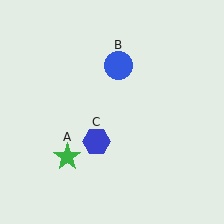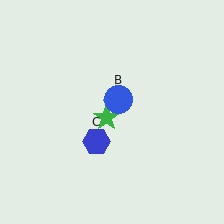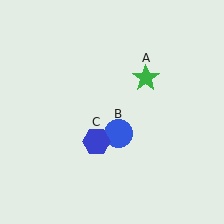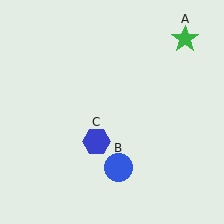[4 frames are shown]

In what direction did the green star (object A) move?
The green star (object A) moved up and to the right.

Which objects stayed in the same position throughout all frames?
Blue hexagon (object C) remained stationary.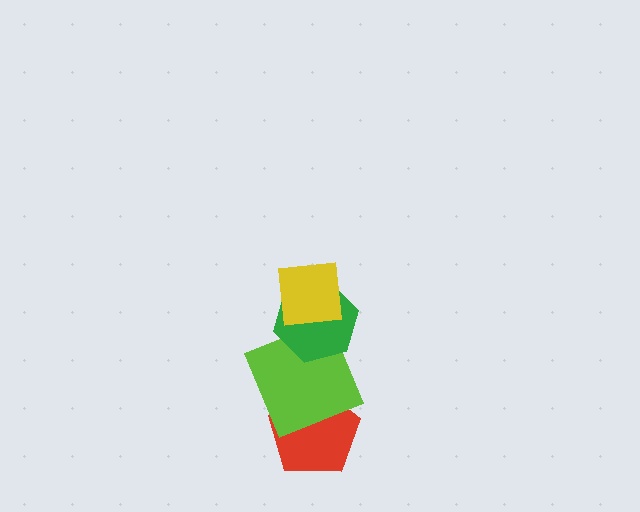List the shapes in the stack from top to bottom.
From top to bottom: the yellow square, the green hexagon, the lime square, the red pentagon.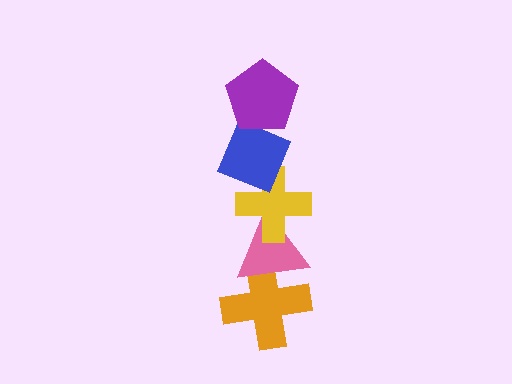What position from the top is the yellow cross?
The yellow cross is 3rd from the top.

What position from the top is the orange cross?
The orange cross is 5th from the top.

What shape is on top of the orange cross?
The pink triangle is on top of the orange cross.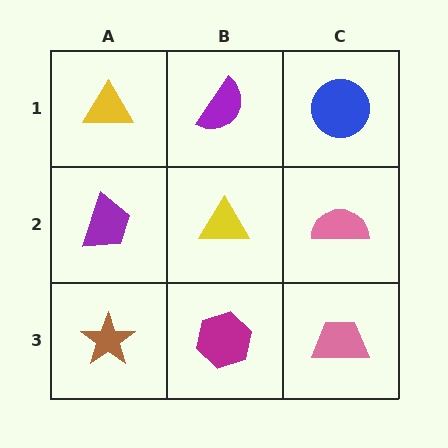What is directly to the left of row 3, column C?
A magenta hexagon.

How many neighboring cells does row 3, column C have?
2.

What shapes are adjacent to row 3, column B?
A yellow triangle (row 2, column B), a brown star (row 3, column A), a pink trapezoid (row 3, column C).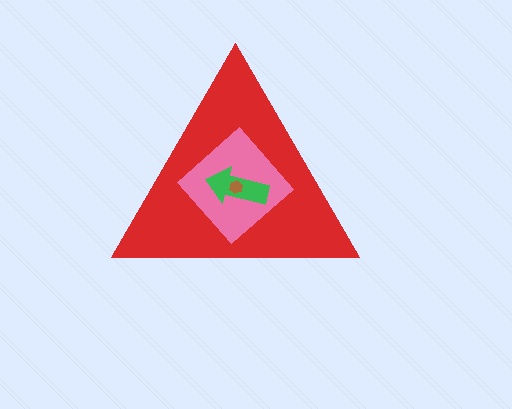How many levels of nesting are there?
4.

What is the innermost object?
The brown hexagon.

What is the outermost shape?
The red triangle.